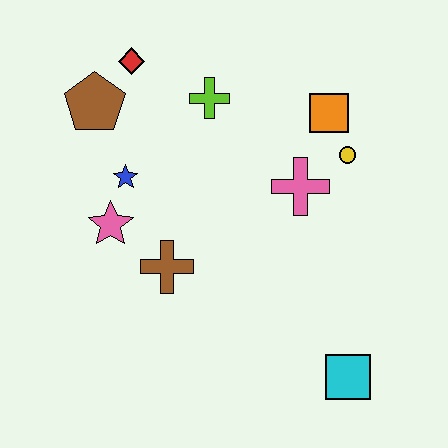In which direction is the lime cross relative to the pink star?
The lime cross is above the pink star.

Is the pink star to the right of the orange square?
No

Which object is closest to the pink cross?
The yellow circle is closest to the pink cross.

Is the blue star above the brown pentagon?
No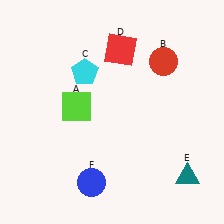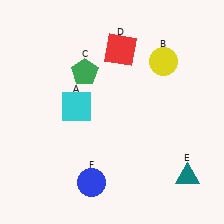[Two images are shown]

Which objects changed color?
A changed from lime to cyan. B changed from red to yellow. C changed from cyan to green.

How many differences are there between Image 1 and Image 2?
There are 3 differences between the two images.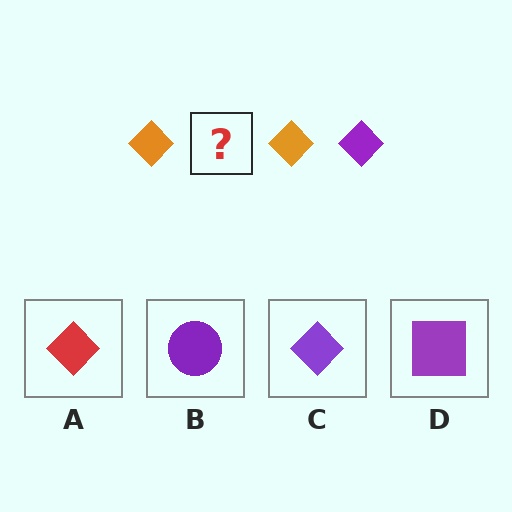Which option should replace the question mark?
Option C.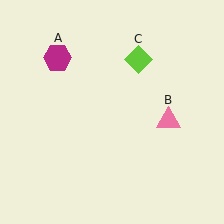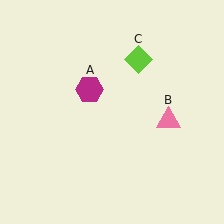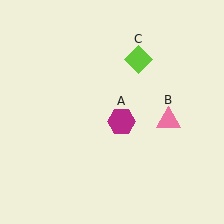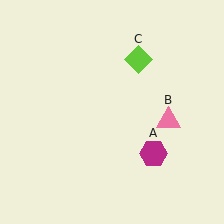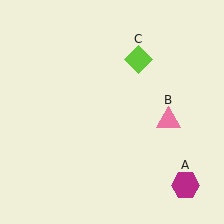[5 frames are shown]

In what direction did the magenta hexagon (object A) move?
The magenta hexagon (object A) moved down and to the right.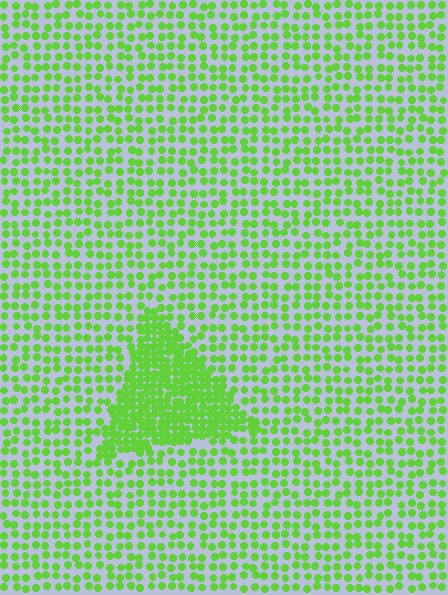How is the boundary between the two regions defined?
The boundary is defined by a change in element density (approximately 2.3x ratio). All elements are the same color, size, and shape.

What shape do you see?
I see a triangle.